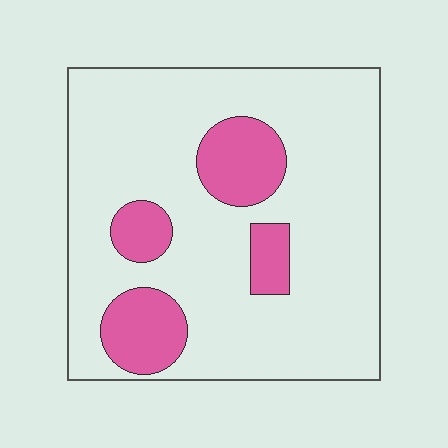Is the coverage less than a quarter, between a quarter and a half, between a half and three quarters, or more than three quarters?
Less than a quarter.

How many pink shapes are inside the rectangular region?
4.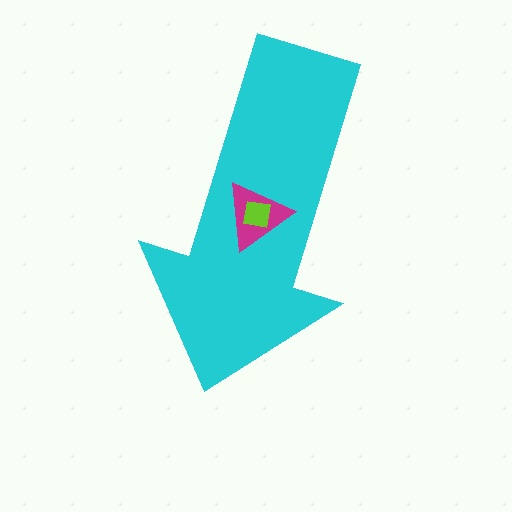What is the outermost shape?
The cyan arrow.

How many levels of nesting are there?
3.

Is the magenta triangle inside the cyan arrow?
Yes.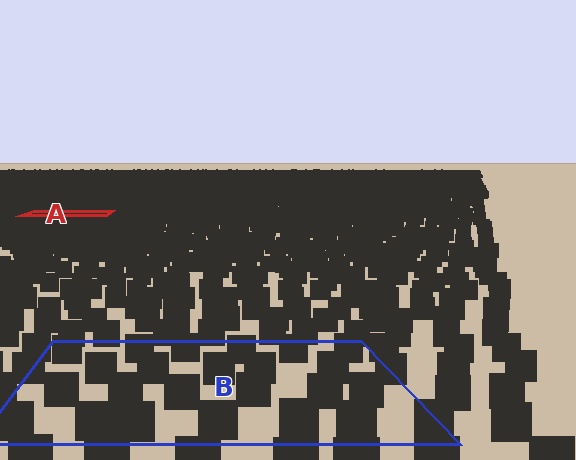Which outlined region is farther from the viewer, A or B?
Region A is farther from the viewer — the texture elements inside it appear smaller and more densely packed.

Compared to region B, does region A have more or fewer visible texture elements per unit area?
Region A has more texture elements per unit area — they are packed more densely because it is farther away.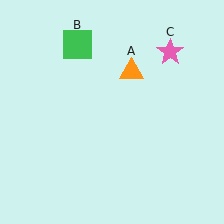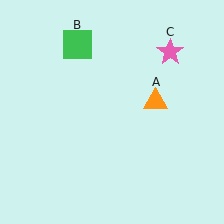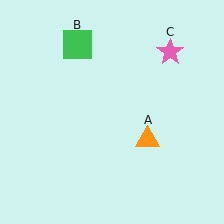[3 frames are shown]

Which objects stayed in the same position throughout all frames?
Green square (object B) and pink star (object C) remained stationary.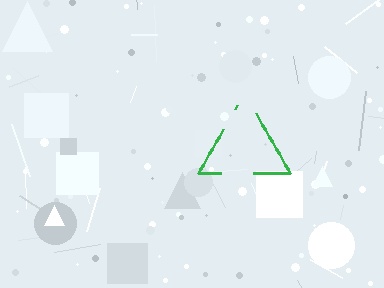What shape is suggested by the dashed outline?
The dashed outline suggests a triangle.